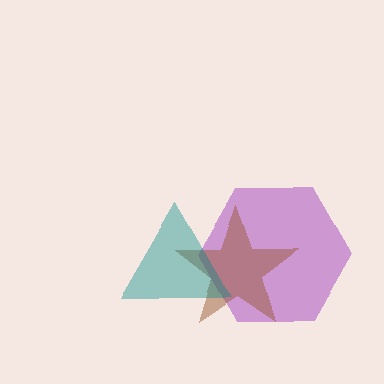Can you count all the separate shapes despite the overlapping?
Yes, there are 3 separate shapes.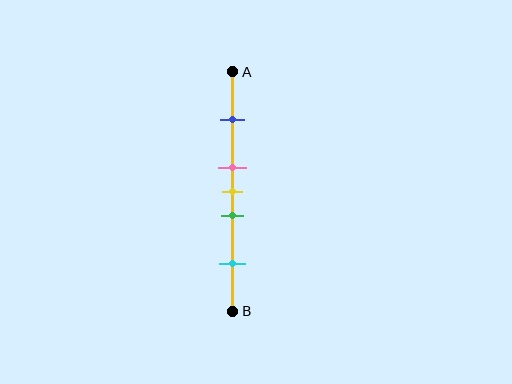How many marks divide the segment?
There are 5 marks dividing the segment.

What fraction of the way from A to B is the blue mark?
The blue mark is approximately 20% (0.2) of the way from A to B.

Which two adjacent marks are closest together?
The pink and yellow marks are the closest adjacent pair.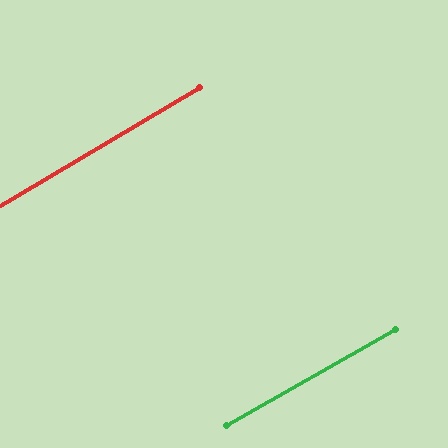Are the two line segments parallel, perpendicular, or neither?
Parallel — their directions differ by only 0.9°.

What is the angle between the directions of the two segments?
Approximately 1 degree.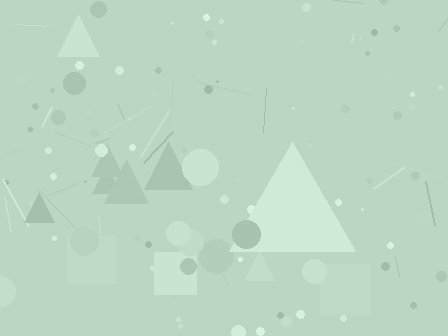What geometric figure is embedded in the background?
A triangle is embedded in the background.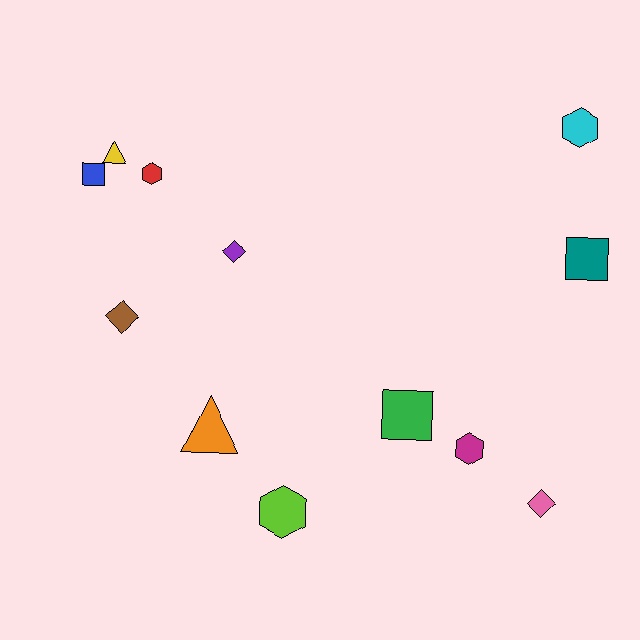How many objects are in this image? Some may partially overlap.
There are 12 objects.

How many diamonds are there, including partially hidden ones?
There are 3 diamonds.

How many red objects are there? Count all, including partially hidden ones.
There is 1 red object.